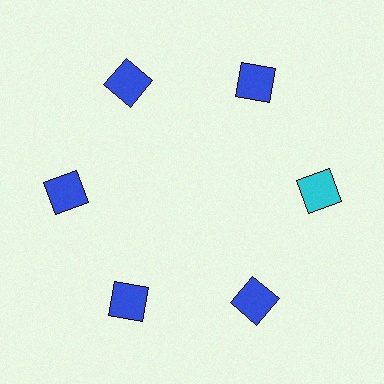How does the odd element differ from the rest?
It has a different color: cyan instead of blue.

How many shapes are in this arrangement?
There are 6 shapes arranged in a ring pattern.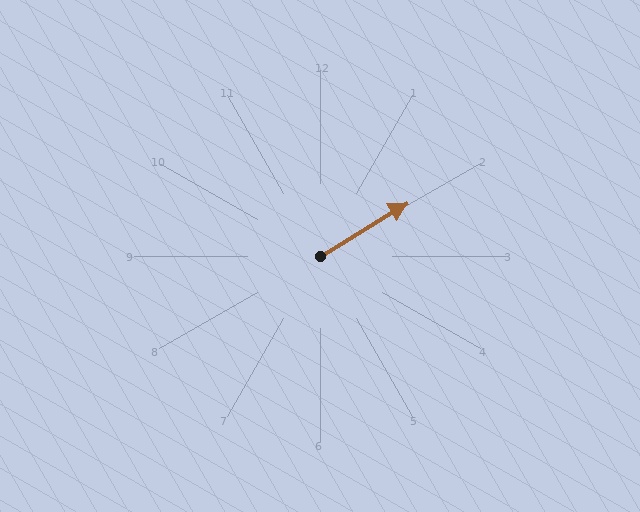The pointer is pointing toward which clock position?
Roughly 2 o'clock.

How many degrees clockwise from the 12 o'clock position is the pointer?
Approximately 58 degrees.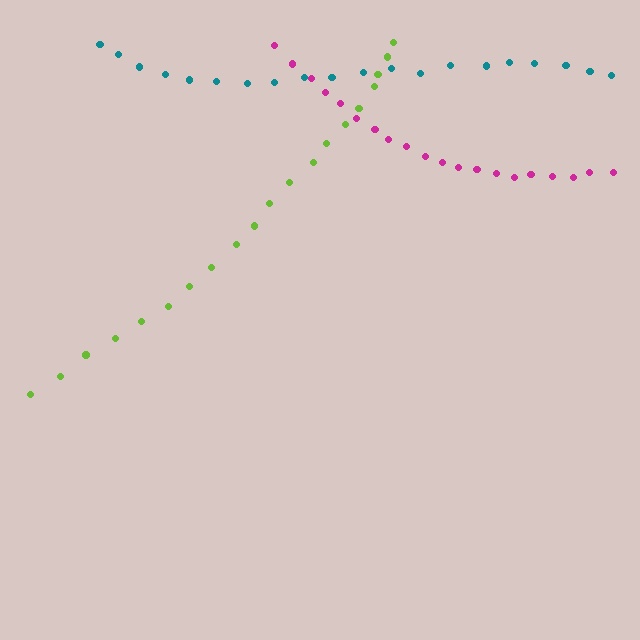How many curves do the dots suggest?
There are 3 distinct paths.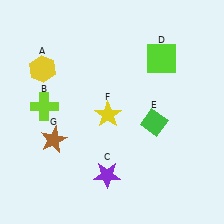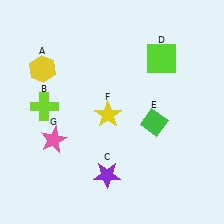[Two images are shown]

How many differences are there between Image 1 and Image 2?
There is 1 difference between the two images.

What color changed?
The star (G) changed from brown in Image 1 to pink in Image 2.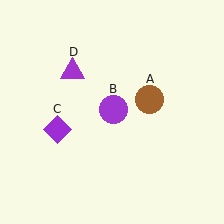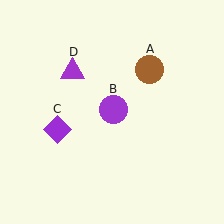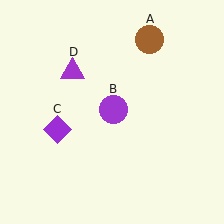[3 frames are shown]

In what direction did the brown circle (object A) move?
The brown circle (object A) moved up.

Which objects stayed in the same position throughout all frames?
Purple circle (object B) and purple diamond (object C) and purple triangle (object D) remained stationary.